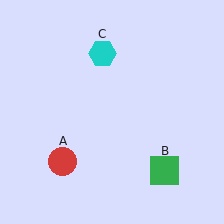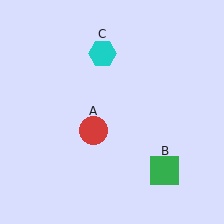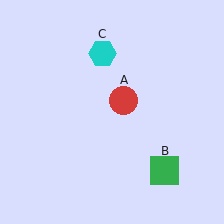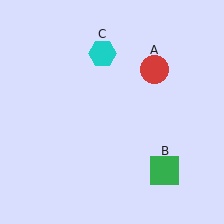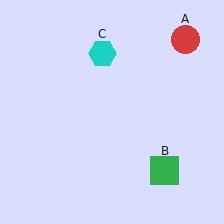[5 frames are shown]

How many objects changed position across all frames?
1 object changed position: red circle (object A).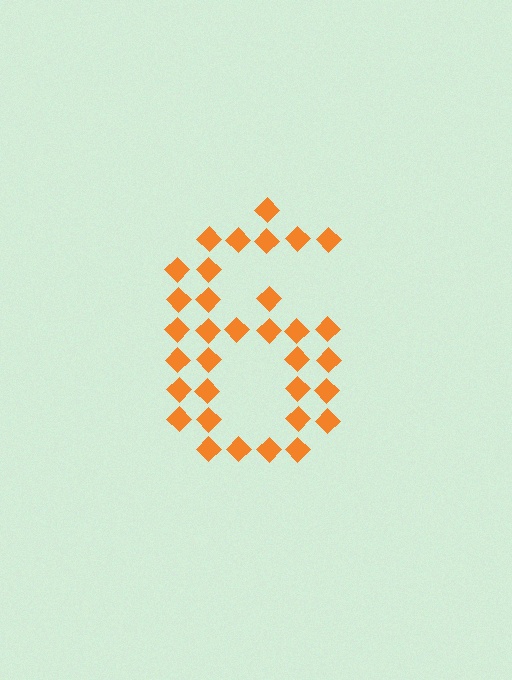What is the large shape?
The large shape is the digit 6.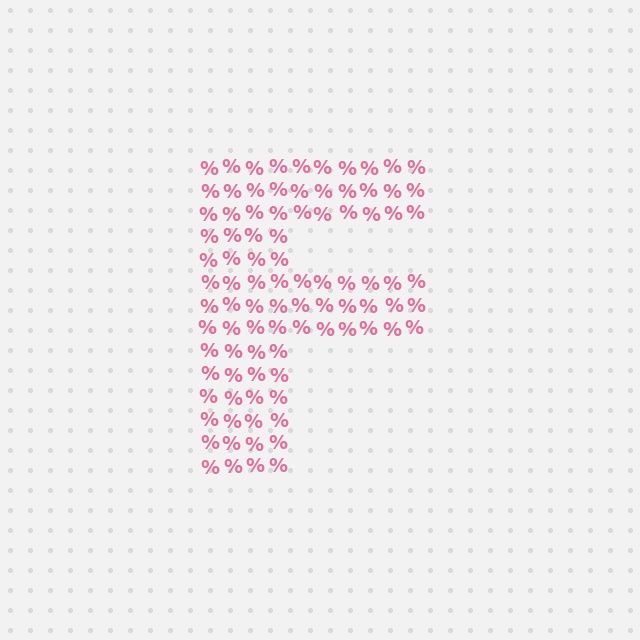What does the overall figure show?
The overall figure shows the letter F.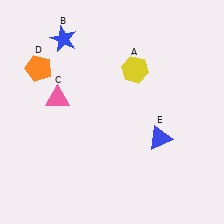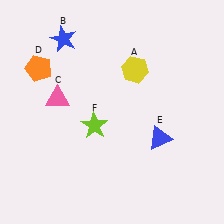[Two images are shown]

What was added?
A lime star (F) was added in Image 2.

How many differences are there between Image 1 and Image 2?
There is 1 difference between the two images.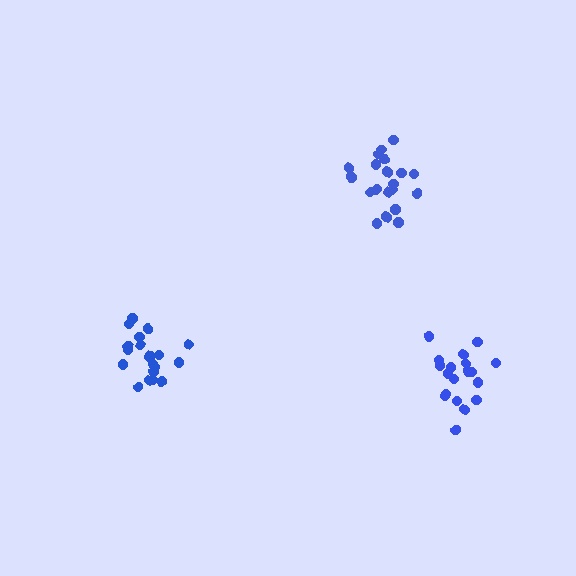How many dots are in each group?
Group 1: 20 dots, Group 2: 20 dots, Group 3: 19 dots (59 total).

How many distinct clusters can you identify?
There are 3 distinct clusters.